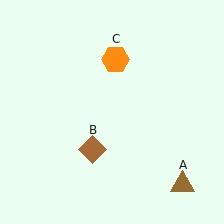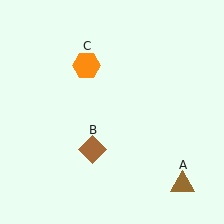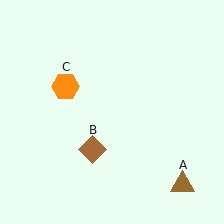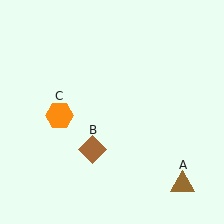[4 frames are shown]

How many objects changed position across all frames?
1 object changed position: orange hexagon (object C).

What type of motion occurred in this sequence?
The orange hexagon (object C) rotated counterclockwise around the center of the scene.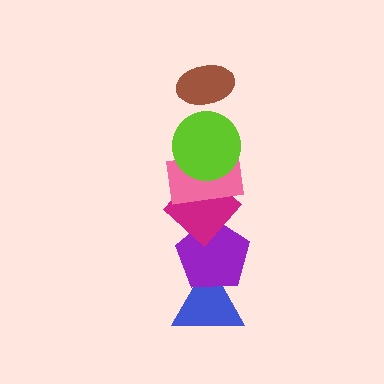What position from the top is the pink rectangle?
The pink rectangle is 3rd from the top.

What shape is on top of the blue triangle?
The purple pentagon is on top of the blue triangle.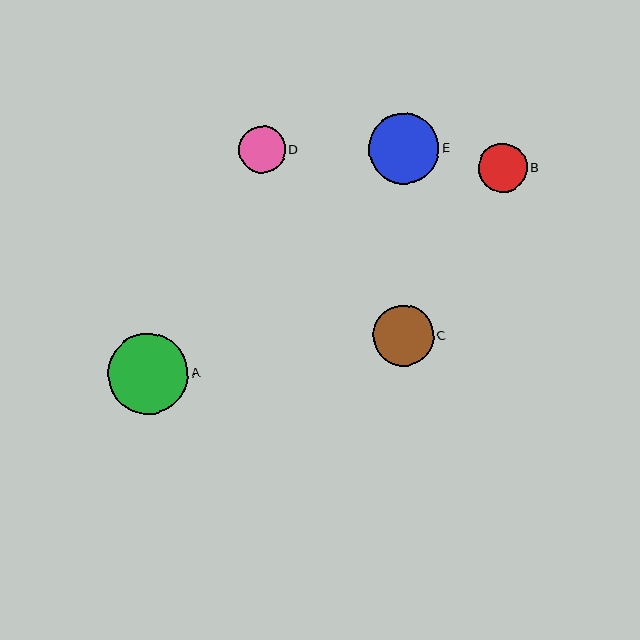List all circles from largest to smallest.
From largest to smallest: A, E, C, B, D.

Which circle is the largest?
Circle A is the largest with a size of approximately 81 pixels.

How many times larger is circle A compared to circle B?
Circle A is approximately 1.7 times the size of circle B.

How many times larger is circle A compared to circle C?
Circle A is approximately 1.3 times the size of circle C.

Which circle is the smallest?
Circle D is the smallest with a size of approximately 47 pixels.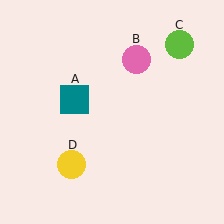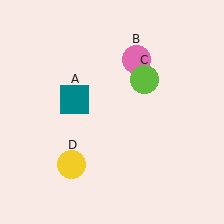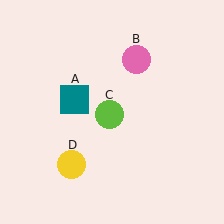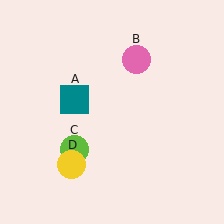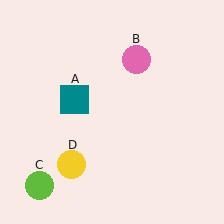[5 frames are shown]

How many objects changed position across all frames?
1 object changed position: lime circle (object C).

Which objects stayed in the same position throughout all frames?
Teal square (object A) and pink circle (object B) and yellow circle (object D) remained stationary.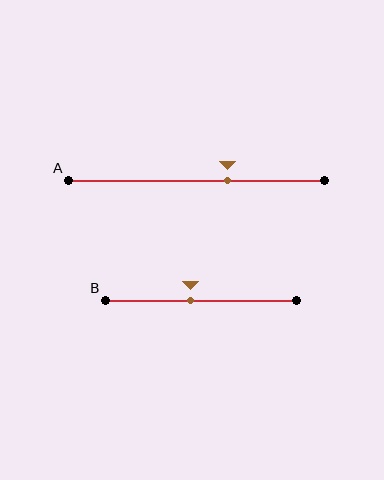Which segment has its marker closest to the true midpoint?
Segment B has its marker closest to the true midpoint.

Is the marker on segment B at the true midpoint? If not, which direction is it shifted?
No, the marker on segment B is shifted to the left by about 5% of the segment length.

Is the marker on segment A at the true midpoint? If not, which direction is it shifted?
No, the marker on segment A is shifted to the right by about 12% of the segment length.